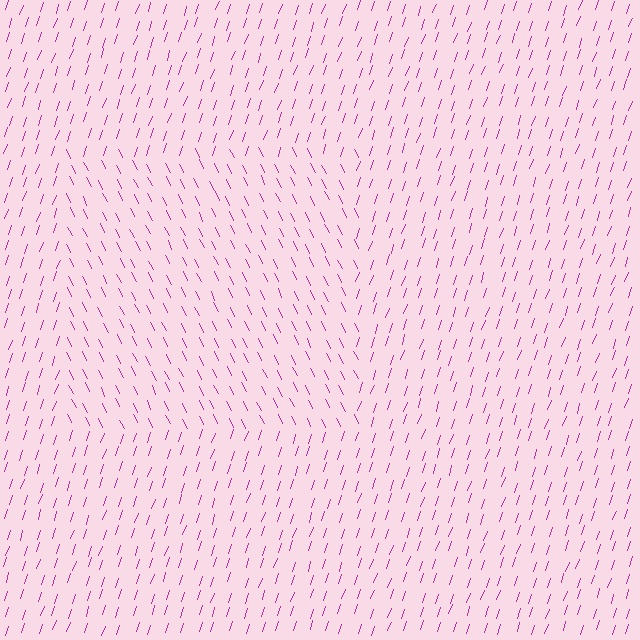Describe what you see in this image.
The image is filled with small magenta line segments. A rectangle region in the image has lines oriented differently from the surrounding lines, creating a visible texture boundary.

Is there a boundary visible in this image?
Yes, there is a texture boundary formed by a change in line orientation.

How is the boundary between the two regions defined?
The boundary is defined purely by a change in line orientation (approximately 45 degrees difference). All lines are the same color and thickness.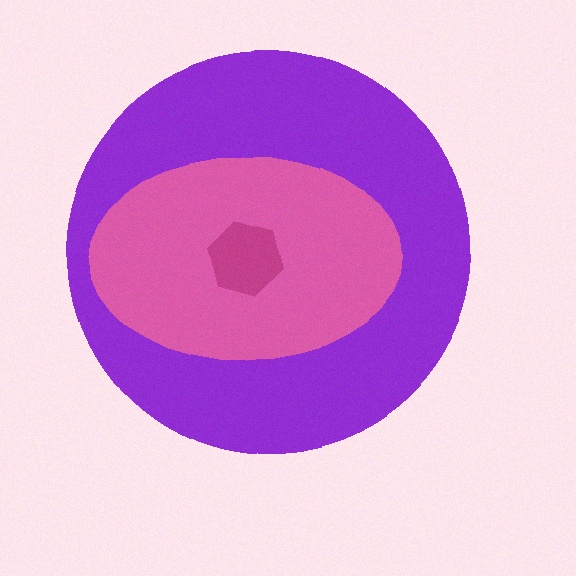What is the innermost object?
The magenta hexagon.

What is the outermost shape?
The purple circle.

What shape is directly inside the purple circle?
The pink ellipse.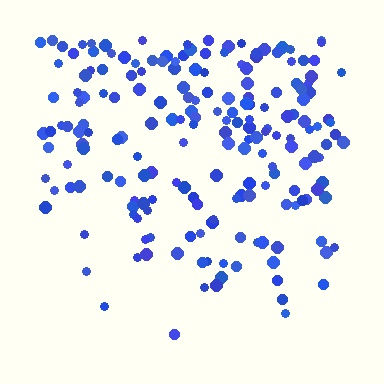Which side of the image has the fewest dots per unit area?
The bottom.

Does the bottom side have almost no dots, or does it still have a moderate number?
Still a moderate number, just noticeably fewer than the top.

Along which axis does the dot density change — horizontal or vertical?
Vertical.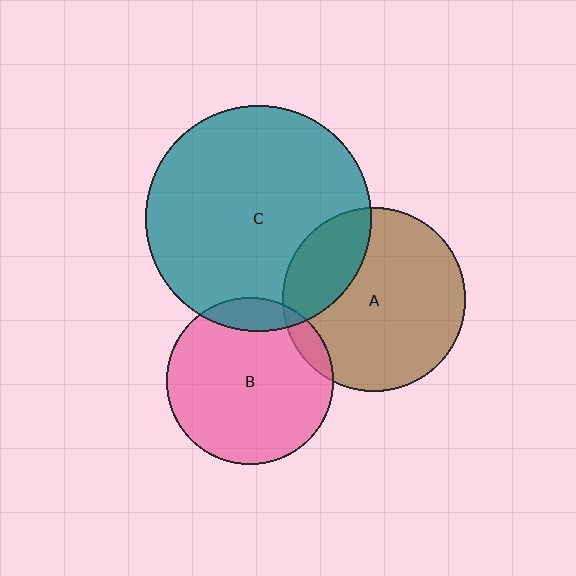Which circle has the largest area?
Circle C (teal).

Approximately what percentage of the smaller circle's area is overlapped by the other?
Approximately 10%.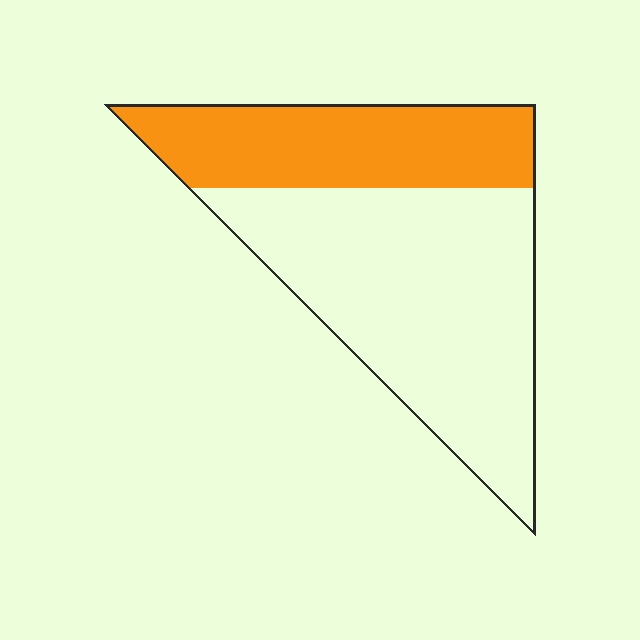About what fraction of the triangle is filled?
About one third (1/3).